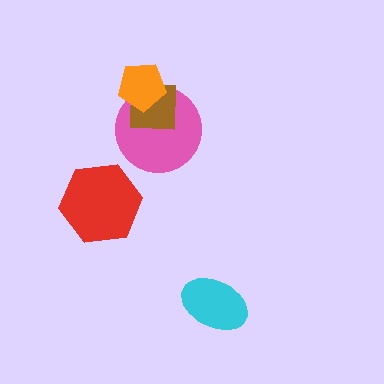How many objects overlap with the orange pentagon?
2 objects overlap with the orange pentagon.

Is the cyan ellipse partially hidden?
No, no other shape covers it.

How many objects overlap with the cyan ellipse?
0 objects overlap with the cyan ellipse.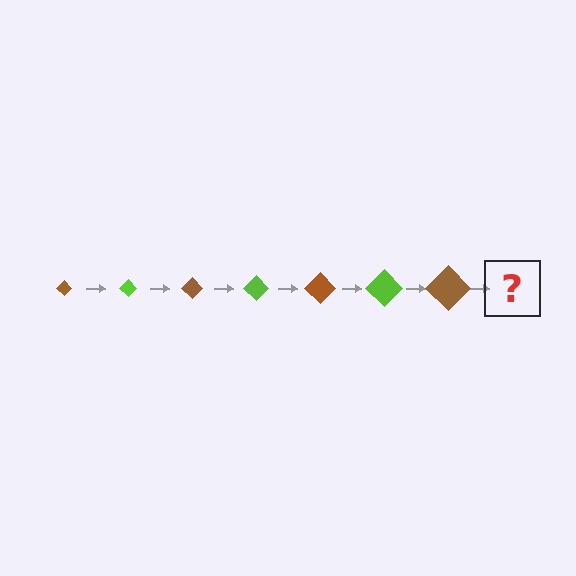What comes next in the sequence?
The next element should be a lime diamond, larger than the previous one.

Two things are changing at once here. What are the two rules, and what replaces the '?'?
The two rules are that the diamond grows larger each step and the color cycles through brown and lime. The '?' should be a lime diamond, larger than the previous one.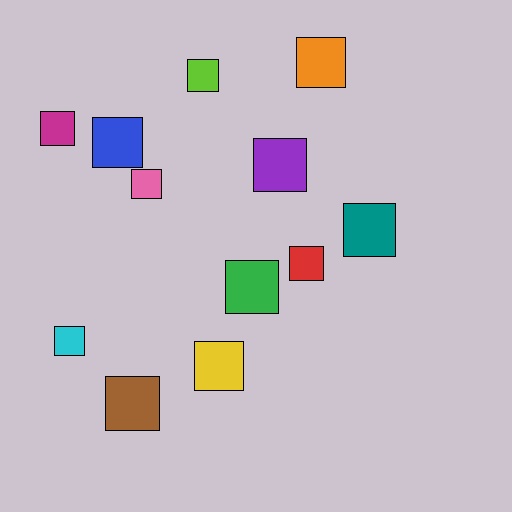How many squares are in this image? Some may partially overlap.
There are 12 squares.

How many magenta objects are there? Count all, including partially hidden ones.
There is 1 magenta object.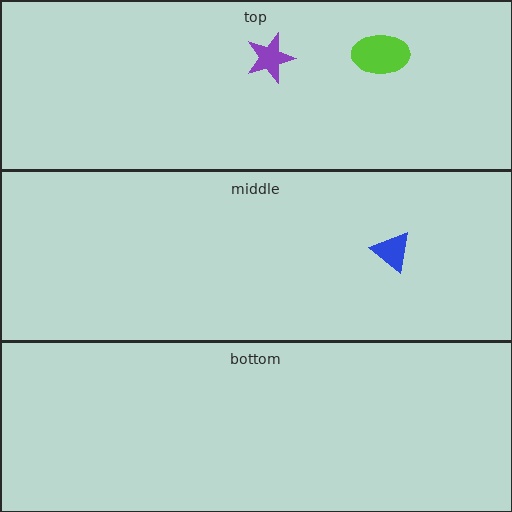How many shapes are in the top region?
2.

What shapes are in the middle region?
The blue triangle.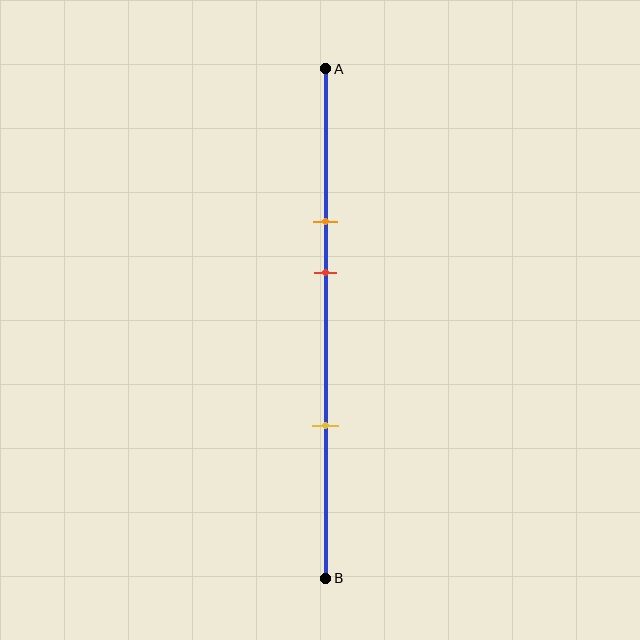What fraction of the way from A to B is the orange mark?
The orange mark is approximately 30% (0.3) of the way from A to B.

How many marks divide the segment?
There are 3 marks dividing the segment.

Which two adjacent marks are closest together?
The orange and red marks are the closest adjacent pair.